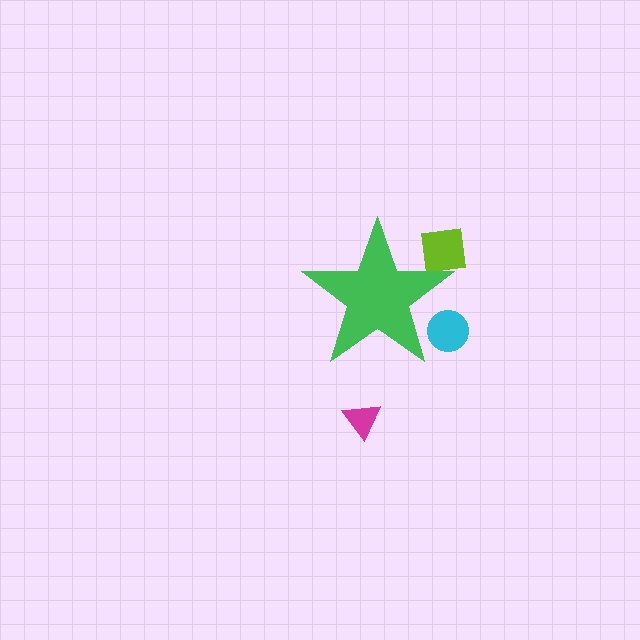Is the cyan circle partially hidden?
Yes, the cyan circle is partially hidden behind the green star.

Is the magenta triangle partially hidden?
No, the magenta triangle is fully visible.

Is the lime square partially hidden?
Yes, the lime square is partially hidden behind the green star.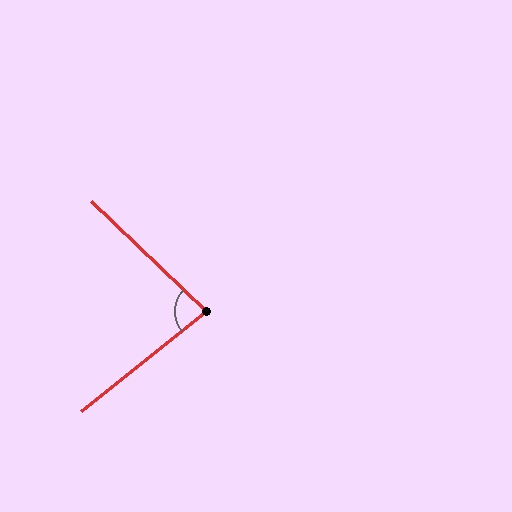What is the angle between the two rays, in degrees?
Approximately 82 degrees.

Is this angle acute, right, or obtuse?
It is acute.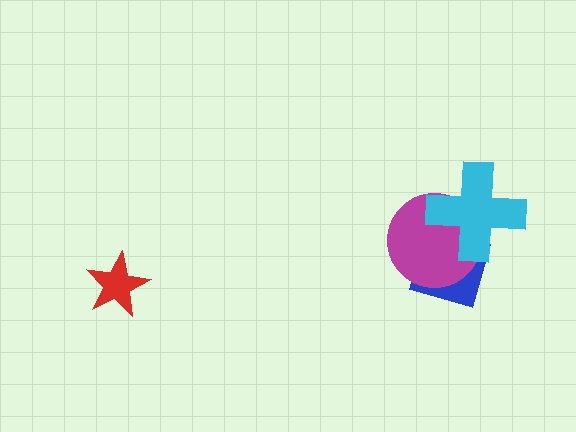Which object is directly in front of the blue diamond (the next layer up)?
The magenta circle is directly in front of the blue diamond.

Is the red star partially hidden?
No, no other shape covers it.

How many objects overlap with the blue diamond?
2 objects overlap with the blue diamond.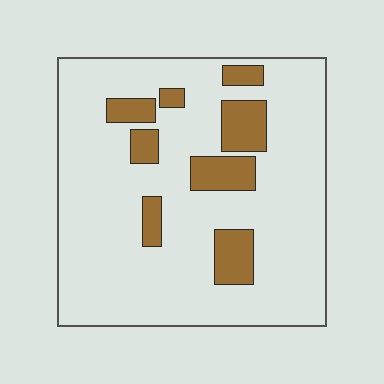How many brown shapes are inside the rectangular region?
8.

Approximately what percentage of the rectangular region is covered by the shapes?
Approximately 15%.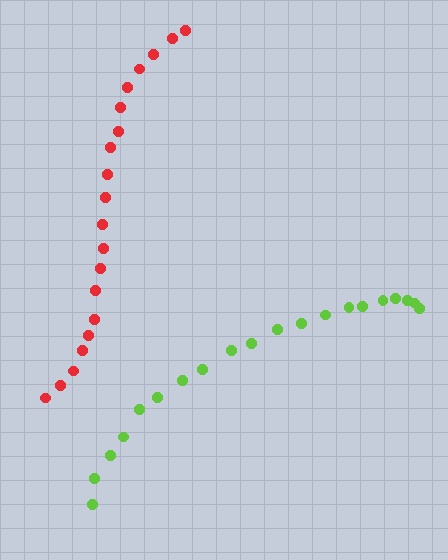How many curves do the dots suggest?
There are 2 distinct paths.